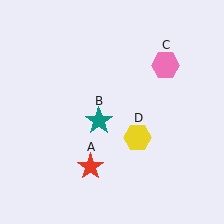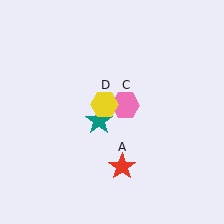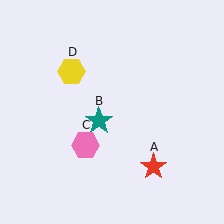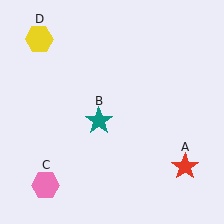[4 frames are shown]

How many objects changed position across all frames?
3 objects changed position: red star (object A), pink hexagon (object C), yellow hexagon (object D).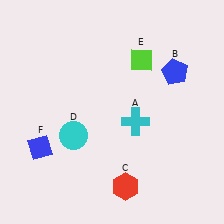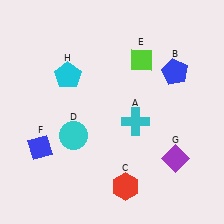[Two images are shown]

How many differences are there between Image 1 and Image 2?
There are 2 differences between the two images.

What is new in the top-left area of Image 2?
A cyan pentagon (H) was added in the top-left area of Image 2.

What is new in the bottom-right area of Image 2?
A purple diamond (G) was added in the bottom-right area of Image 2.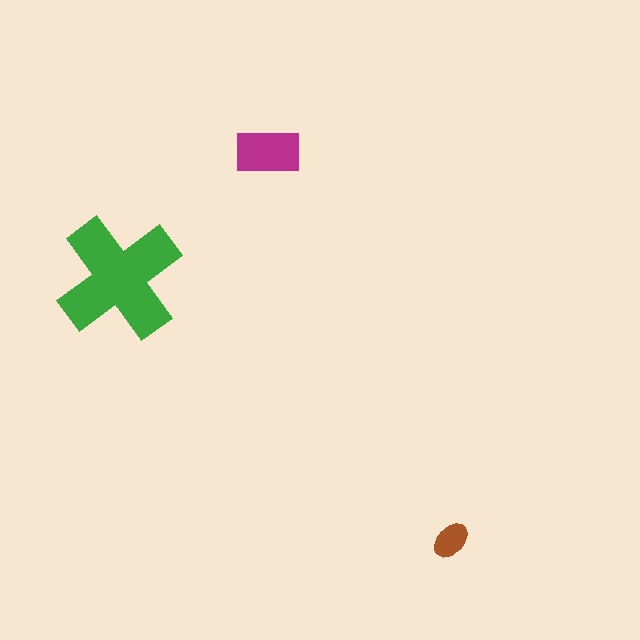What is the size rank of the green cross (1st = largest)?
1st.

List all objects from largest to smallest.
The green cross, the magenta rectangle, the brown ellipse.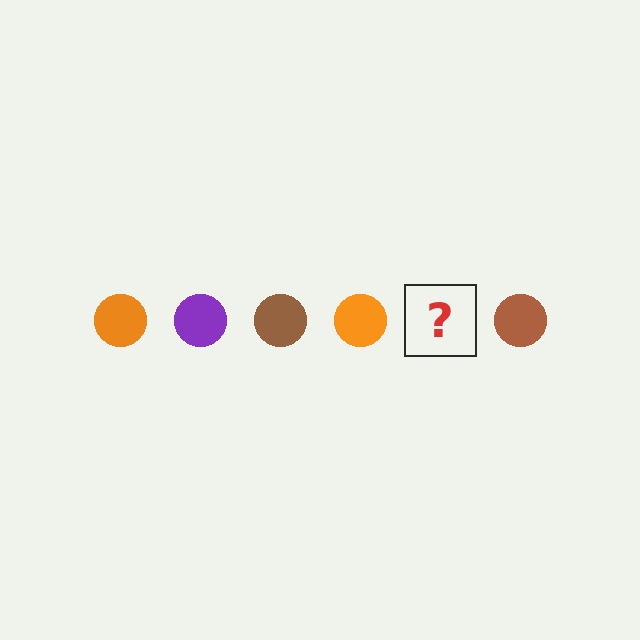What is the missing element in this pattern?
The missing element is a purple circle.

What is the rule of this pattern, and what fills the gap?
The rule is that the pattern cycles through orange, purple, brown circles. The gap should be filled with a purple circle.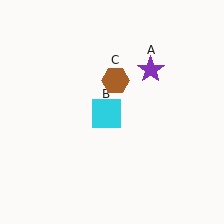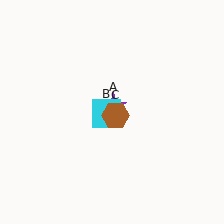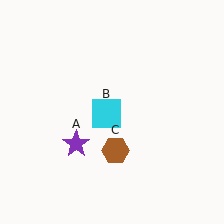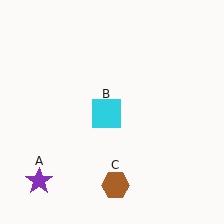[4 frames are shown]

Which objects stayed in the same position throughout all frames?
Cyan square (object B) remained stationary.